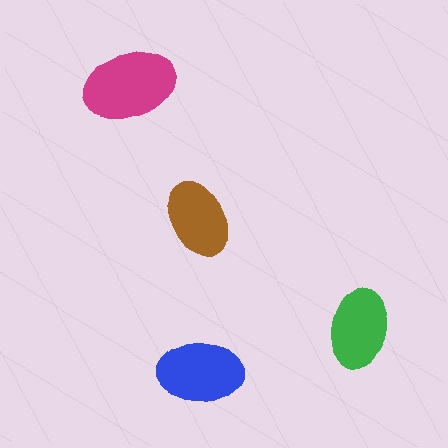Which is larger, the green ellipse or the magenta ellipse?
The magenta one.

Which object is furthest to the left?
The magenta ellipse is leftmost.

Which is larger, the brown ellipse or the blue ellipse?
The blue one.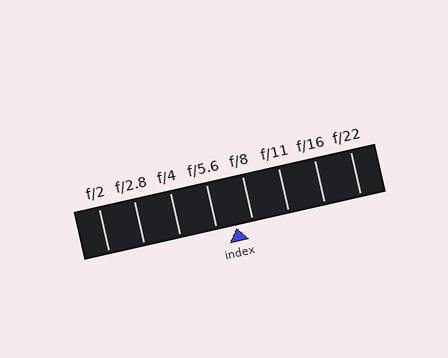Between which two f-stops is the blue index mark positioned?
The index mark is between f/5.6 and f/8.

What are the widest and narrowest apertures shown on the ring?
The widest aperture shown is f/2 and the narrowest is f/22.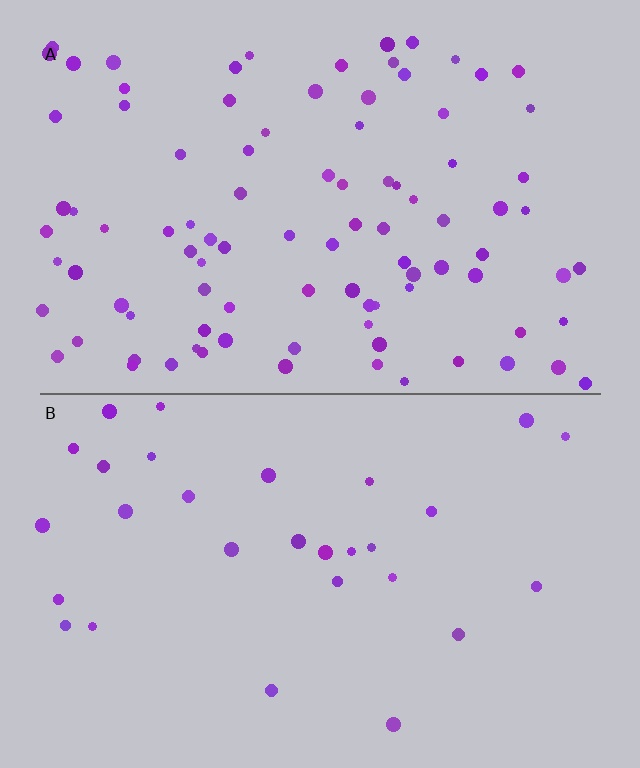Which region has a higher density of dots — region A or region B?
A (the top).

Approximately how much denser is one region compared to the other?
Approximately 3.2× — region A over region B.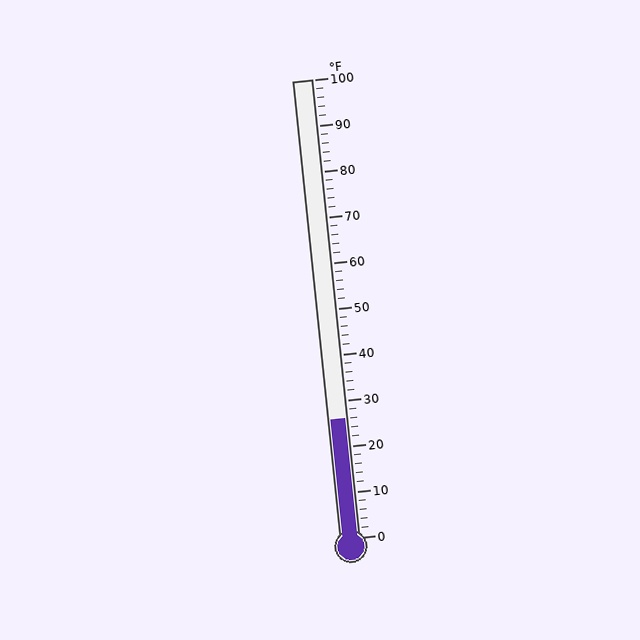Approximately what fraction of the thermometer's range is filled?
The thermometer is filled to approximately 25% of its range.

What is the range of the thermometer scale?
The thermometer scale ranges from 0°F to 100°F.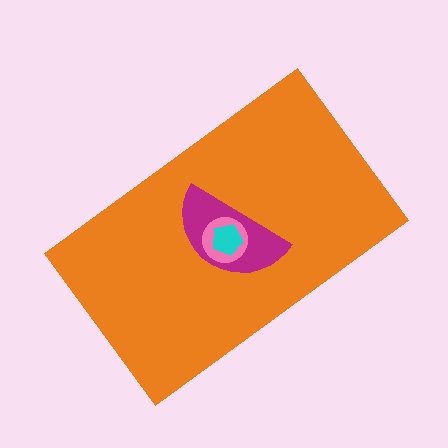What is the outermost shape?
The orange rectangle.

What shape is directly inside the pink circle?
The cyan pentagon.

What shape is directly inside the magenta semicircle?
The pink circle.